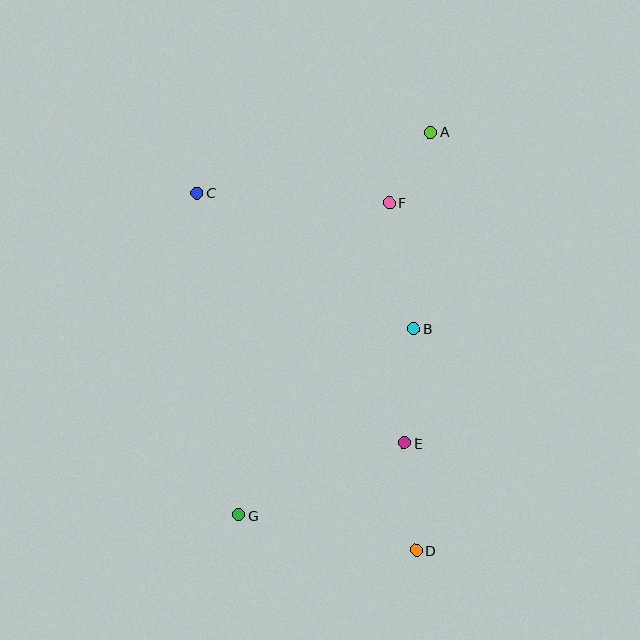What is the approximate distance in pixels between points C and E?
The distance between C and E is approximately 325 pixels.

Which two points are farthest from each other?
Points A and G are farthest from each other.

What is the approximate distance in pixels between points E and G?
The distance between E and G is approximately 181 pixels.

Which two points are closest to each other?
Points A and F are closest to each other.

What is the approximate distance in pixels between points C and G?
The distance between C and G is approximately 325 pixels.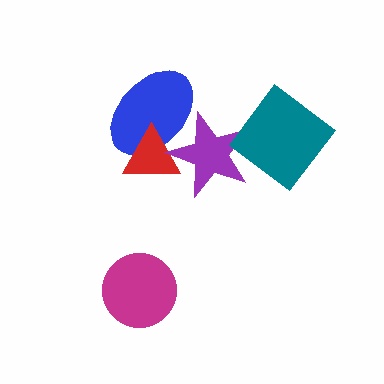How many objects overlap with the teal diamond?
1 object overlaps with the teal diamond.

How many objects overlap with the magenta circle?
0 objects overlap with the magenta circle.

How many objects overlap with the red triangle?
2 objects overlap with the red triangle.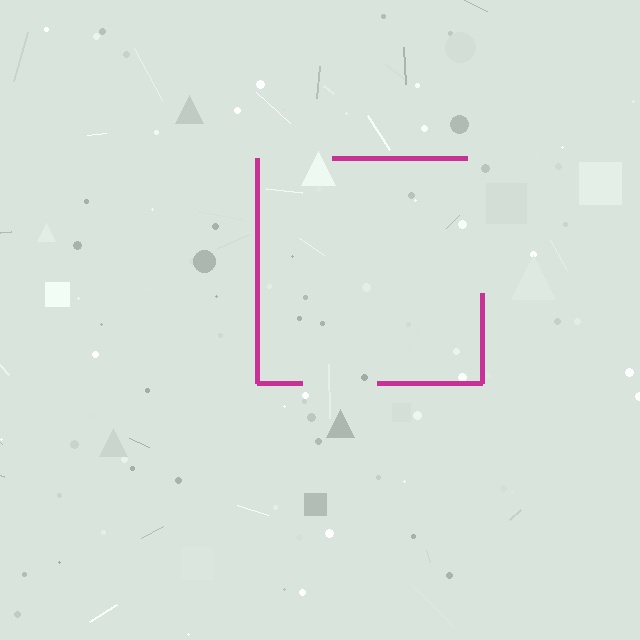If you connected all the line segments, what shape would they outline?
They would outline a square.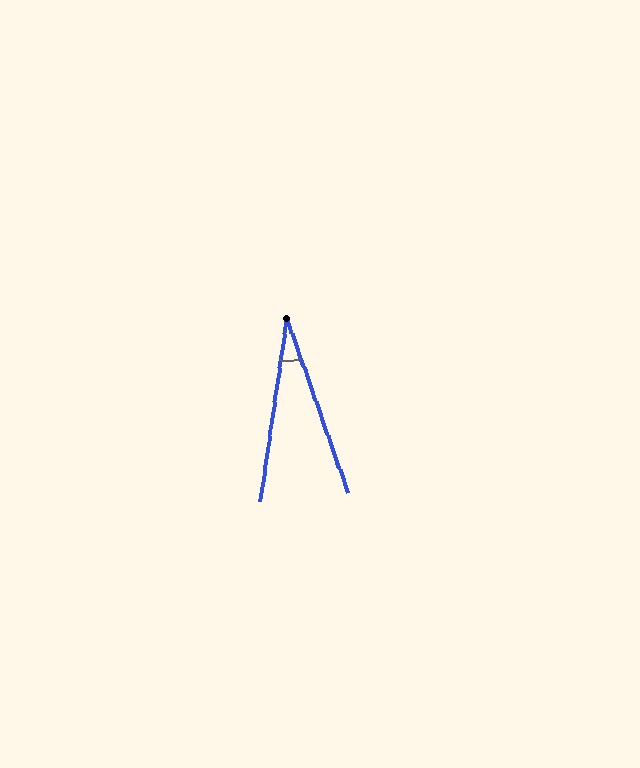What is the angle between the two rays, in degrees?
Approximately 28 degrees.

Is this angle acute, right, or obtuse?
It is acute.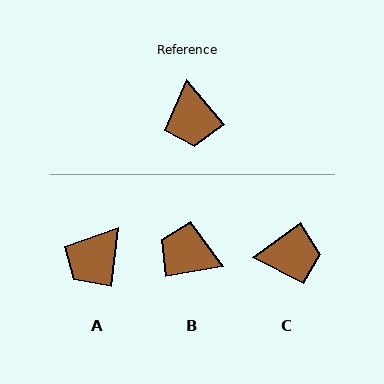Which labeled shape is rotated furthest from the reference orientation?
B, about 120 degrees away.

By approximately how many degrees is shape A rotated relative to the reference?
Approximately 47 degrees clockwise.